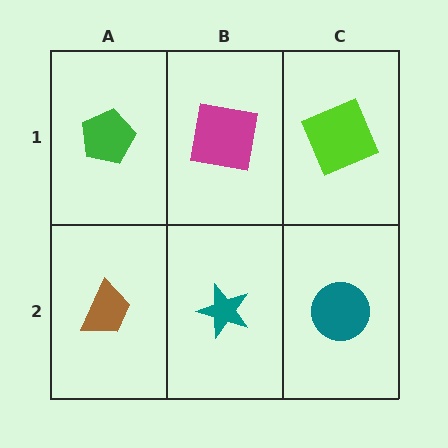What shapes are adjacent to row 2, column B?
A magenta square (row 1, column B), a brown trapezoid (row 2, column A), a teal circle (row 2, column C).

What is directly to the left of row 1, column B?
A green pentagon.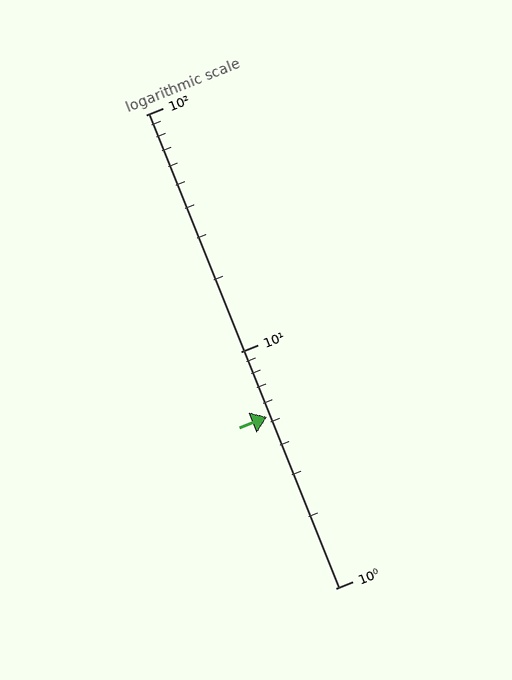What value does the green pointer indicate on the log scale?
The pointer indicates approximately 5.3.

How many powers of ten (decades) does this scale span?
The scale spans 2 decades, from 1 to 100.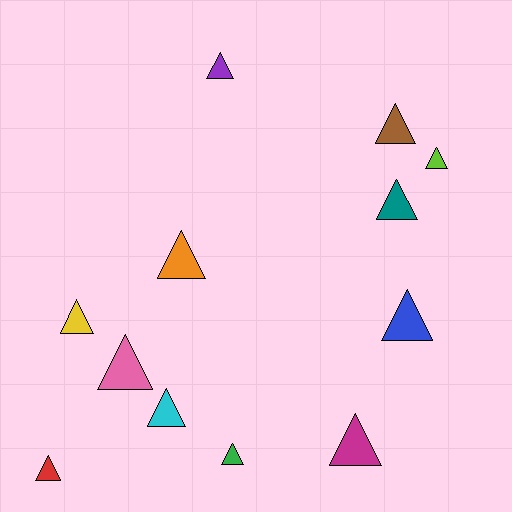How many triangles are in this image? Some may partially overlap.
There are 12 triangles.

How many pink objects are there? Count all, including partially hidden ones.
There is 1 pink object.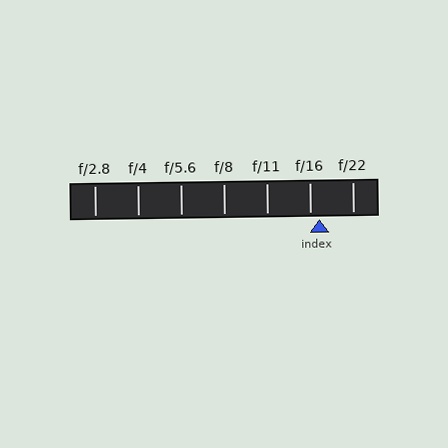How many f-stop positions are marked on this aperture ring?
There are 7 f-stop positions marked.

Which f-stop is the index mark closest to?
The index mark is closest to f/16.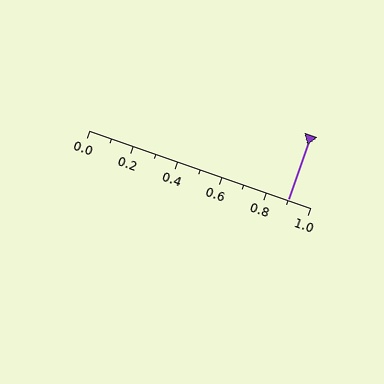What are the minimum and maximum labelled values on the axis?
The axis runs from 0.0 to 1.0.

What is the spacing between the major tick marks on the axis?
The major ticks are spaced 0.2 apart.